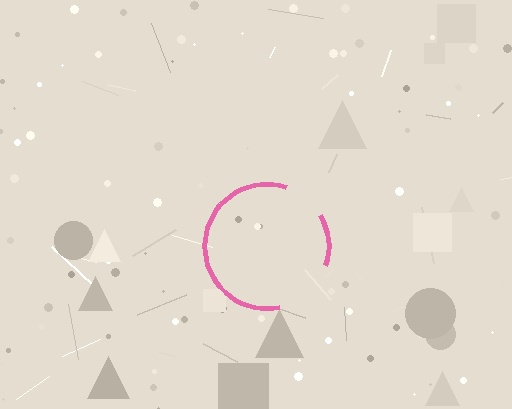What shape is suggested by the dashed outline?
The dashed outline suggests a circle.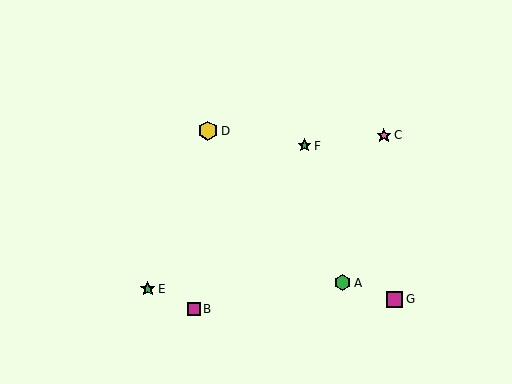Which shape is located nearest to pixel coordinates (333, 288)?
The green hexagon (labeled A) at (343, 283) is nearest to that location.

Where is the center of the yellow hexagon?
The center of the yellow hexagon is at (208, 131).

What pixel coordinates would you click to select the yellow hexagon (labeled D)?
Click at (208, 131) to select the yellow hexagon D.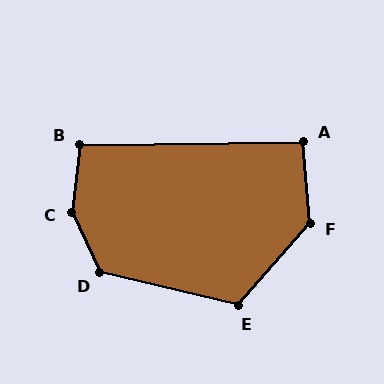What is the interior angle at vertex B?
Approximately 97 degrees (obtuse).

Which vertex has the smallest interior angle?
A, at approximately 94 degrees.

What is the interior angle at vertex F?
Approximately 134 degrees (obtuse).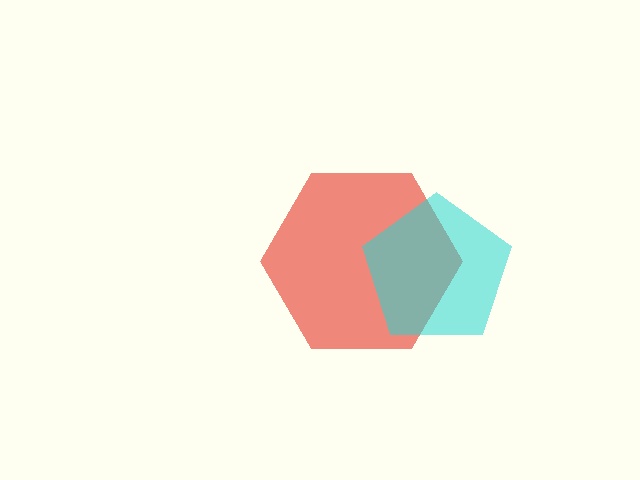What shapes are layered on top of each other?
The layered shapes are: a red hexagon, a cyan pentagon.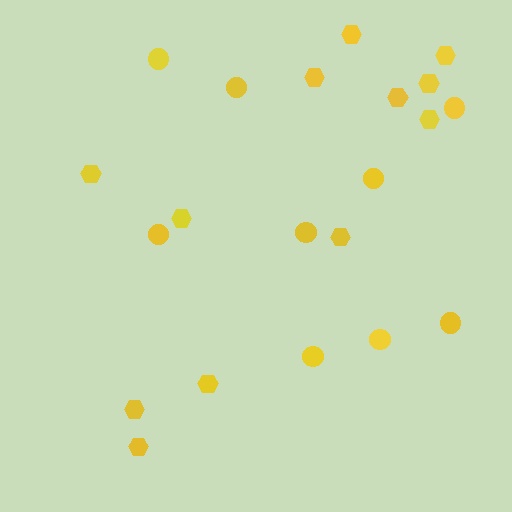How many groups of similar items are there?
There are 2 groups: one group of hexagons (12) and one group of circles (9).